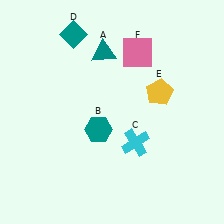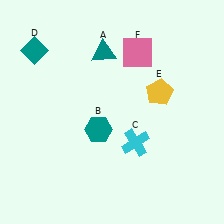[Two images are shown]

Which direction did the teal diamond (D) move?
The teal diamond (D) moved left.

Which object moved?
The teal diamond (D) moved left.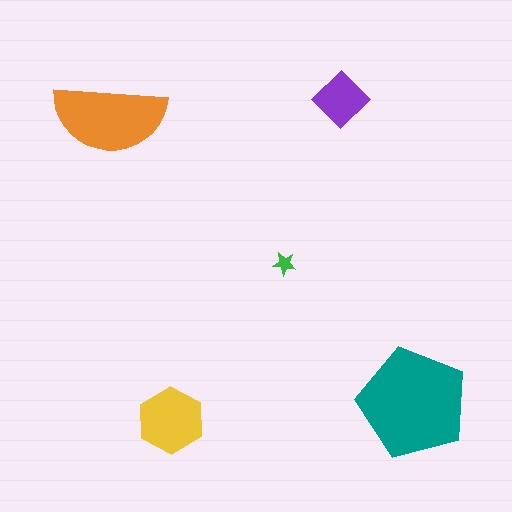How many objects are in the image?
There are 5 objects in the image.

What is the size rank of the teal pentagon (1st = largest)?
1st.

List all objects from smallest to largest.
The green star, the purple diamond, the yellow hexagon, the orange semicircle, the teal pentagon.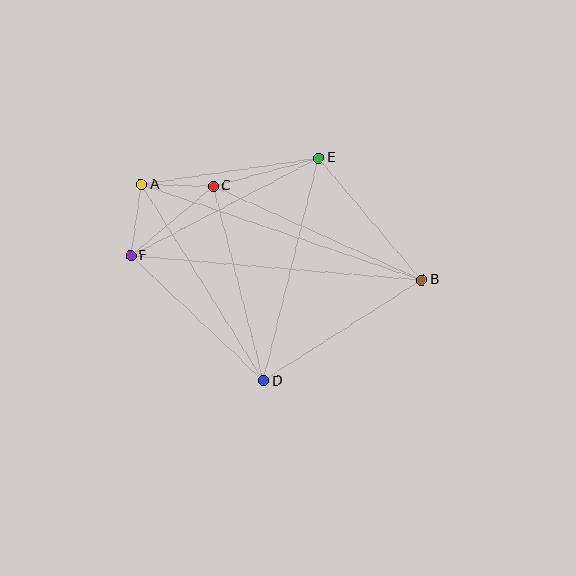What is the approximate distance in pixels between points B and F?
The distance between B and F is approximately 291 pixels.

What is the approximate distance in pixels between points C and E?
The distance between C and E is approximately 109 pixels.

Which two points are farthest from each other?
Points A and B are farthest from each other.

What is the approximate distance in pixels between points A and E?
The distance between A and E is approximately 179 pixels.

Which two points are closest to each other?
Points A and F are closest to each other.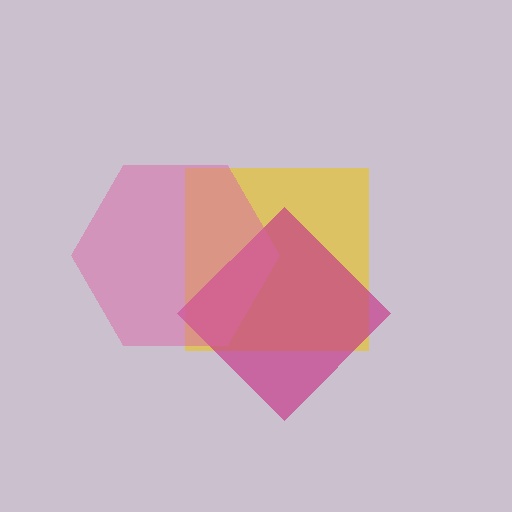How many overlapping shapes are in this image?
There are 3 overlapping shapes in the image.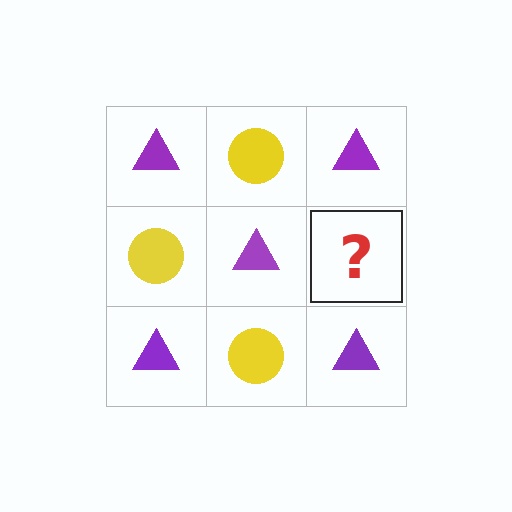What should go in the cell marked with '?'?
The missing cell should contain a yellow circle.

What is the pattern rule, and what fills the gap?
The rule is that it alternates purple triangle and yellow circle in a checkerboard pattern. The gap should be filled with a yellow circle.